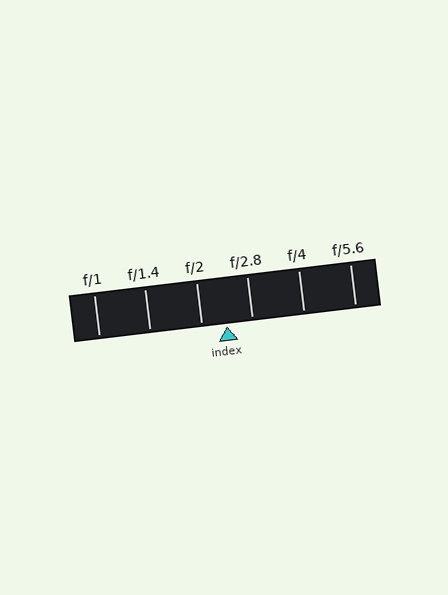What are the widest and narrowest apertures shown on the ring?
The widest aperture shown is f/1 and the narrowest is f/5.6.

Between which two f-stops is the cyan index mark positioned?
The index mark is between f/2 and f/2.8.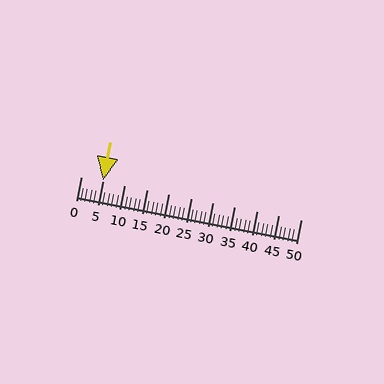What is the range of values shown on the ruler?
The ruler shows values from 0 to 50.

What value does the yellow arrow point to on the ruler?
The yellow arrow points to approximately 5.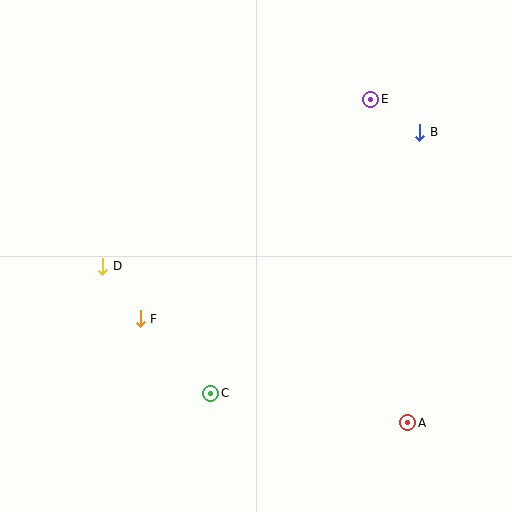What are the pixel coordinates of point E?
Point E is at (371, 99).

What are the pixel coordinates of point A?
Point A is at (408, 423).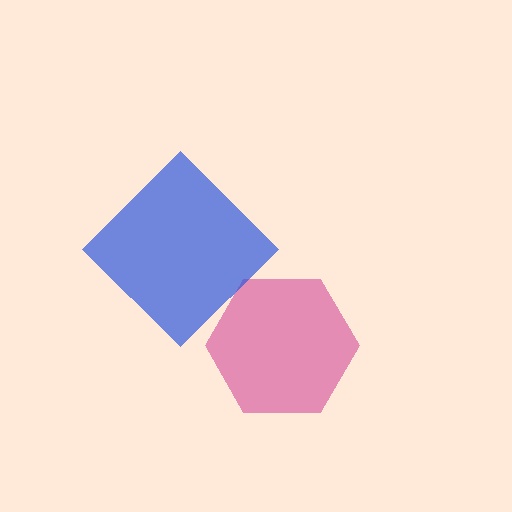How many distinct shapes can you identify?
There are 2 distinct shapes: a magenta hexagon, a blue diamond.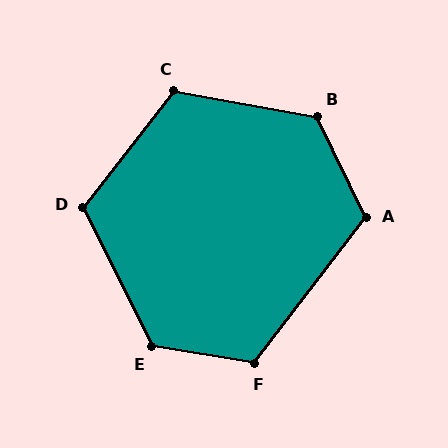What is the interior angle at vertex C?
Approximately 118 degrees (obtuse).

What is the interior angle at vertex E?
Approximately 125 degrees (obtuse).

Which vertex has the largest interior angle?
B, at approximately 126 degrees.